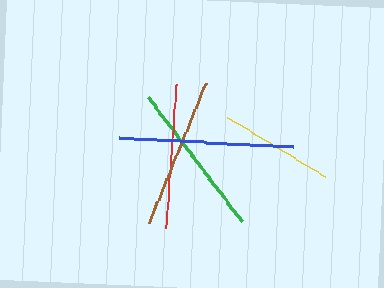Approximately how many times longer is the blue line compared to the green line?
The blue line is approximately 1.1 times the length of the green line.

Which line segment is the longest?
The blue line is the longest at approximately 174 pixels.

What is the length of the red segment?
The red segment is approximately 144 pixels long.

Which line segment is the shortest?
The yellow line is the shortest at approximately 114 pixels.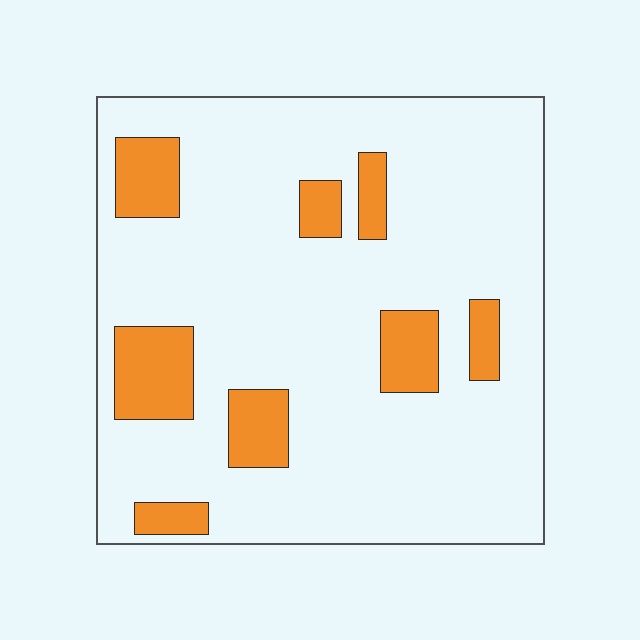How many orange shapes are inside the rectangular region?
8.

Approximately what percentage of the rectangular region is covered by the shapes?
Approximately 15%.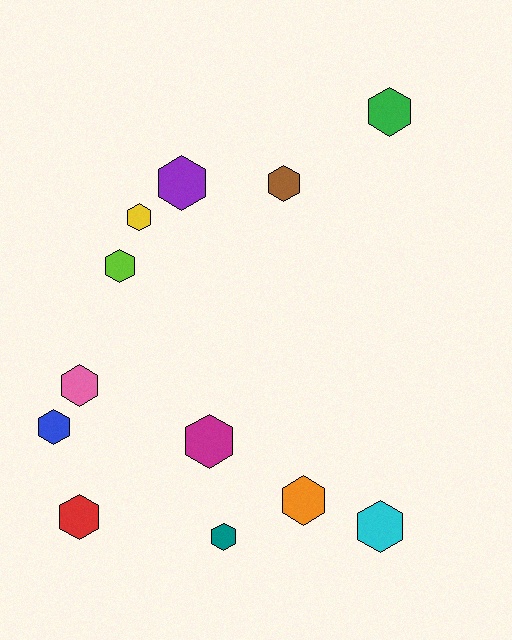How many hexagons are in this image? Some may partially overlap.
There are 12 hexagons.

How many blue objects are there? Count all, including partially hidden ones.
There is 1 blue object.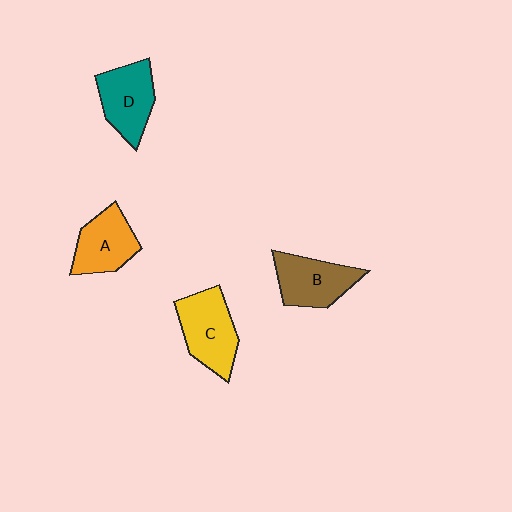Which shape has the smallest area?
Shape A (orange).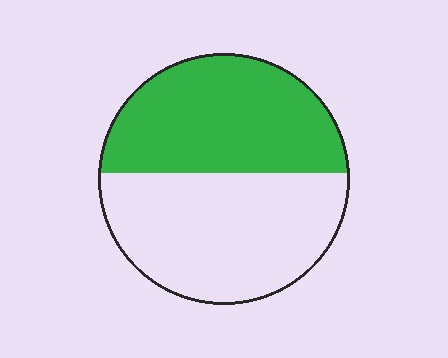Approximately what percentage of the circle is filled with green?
Approximately 45%.